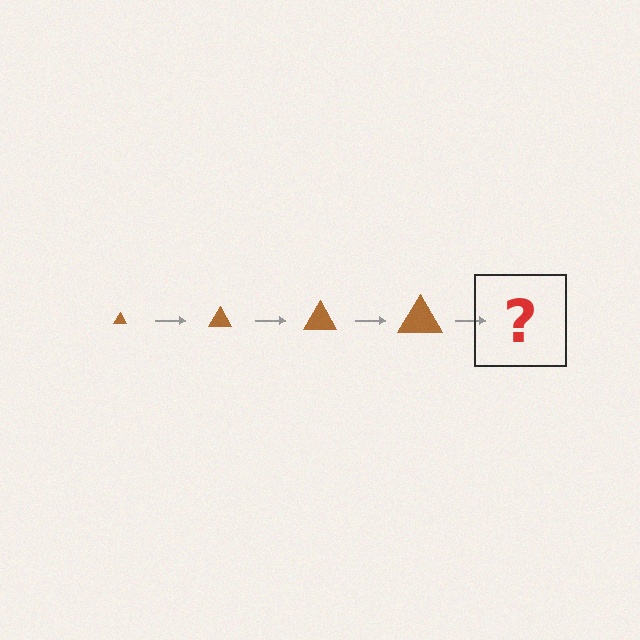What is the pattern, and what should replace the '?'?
The pattern is that the triangle gets progressively larger each step. The '?' should be a brown triangle, larger than the previous one.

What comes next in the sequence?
The next element should be a brown triangle, larger than the previous one.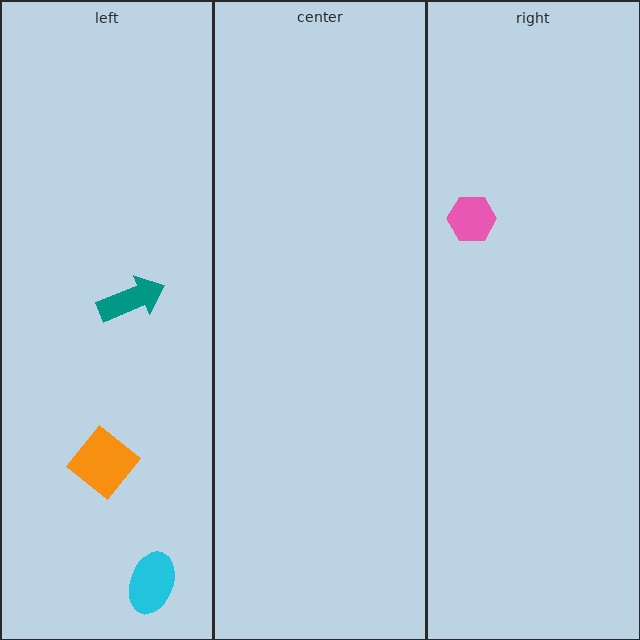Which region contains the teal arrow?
The left region.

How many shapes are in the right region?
1.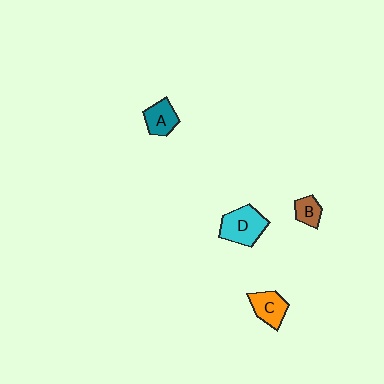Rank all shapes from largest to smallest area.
From largest to smallest: D (cyan), C (orange), A (teal), B (brown).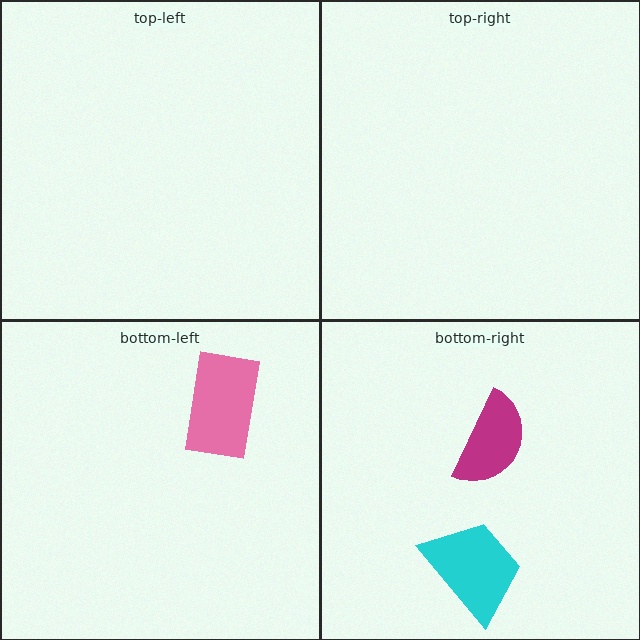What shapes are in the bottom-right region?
The cyan trapezoid, the magenta semicircle.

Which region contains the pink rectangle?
The bottom-left region.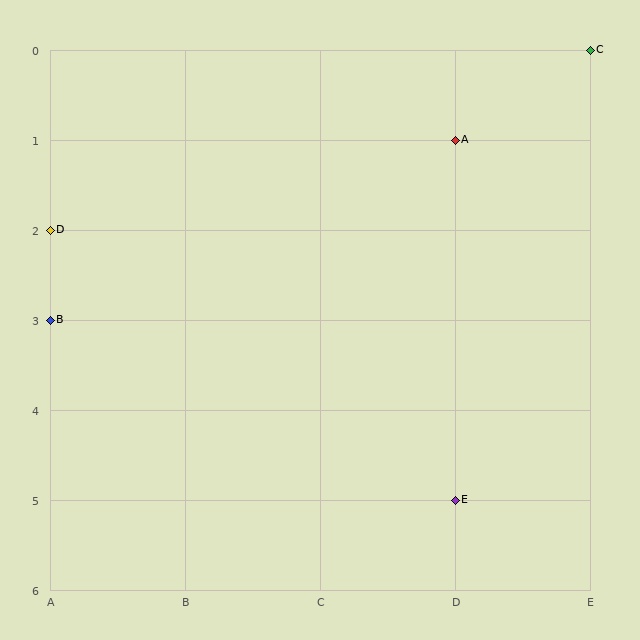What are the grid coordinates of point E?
Point E is at grid coordinates (D, 5).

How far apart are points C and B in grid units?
Points C and B are 4 columns and 3 rows apart (about 5.0 grid units diagonally).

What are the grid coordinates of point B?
Point B is at grid coordinates (A, 3).